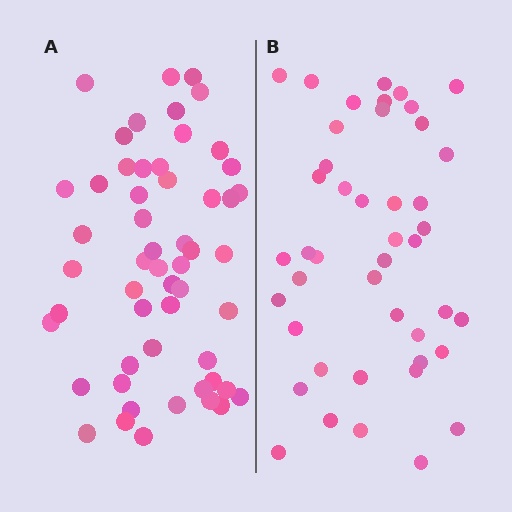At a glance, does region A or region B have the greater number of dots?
Region A (the left region) has more dots.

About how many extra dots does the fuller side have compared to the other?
Region A has roughly 10 or so more dots than region B.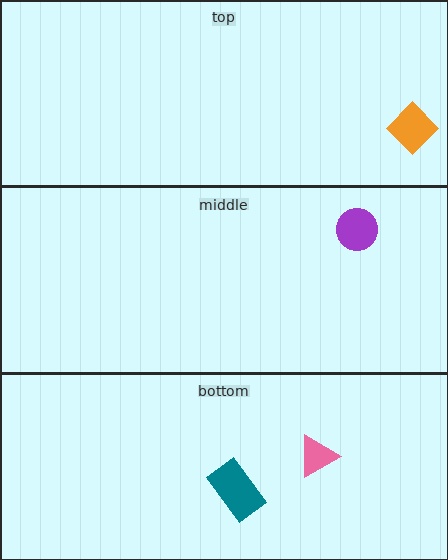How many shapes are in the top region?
1.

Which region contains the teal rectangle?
The bottom region.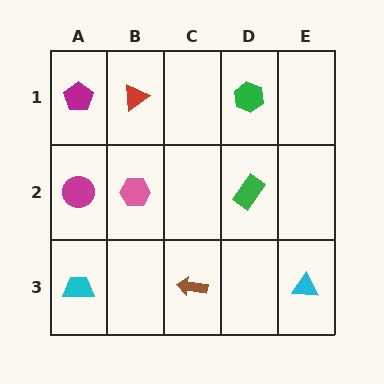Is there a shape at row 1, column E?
No, that cell is empty.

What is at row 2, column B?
A pink hexagon.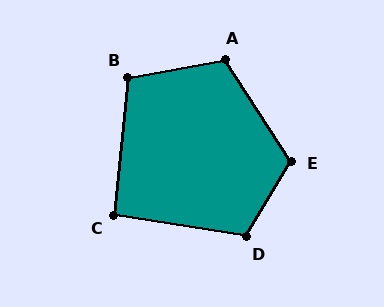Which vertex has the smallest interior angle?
C, at approximately 94 degrees.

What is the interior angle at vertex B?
Approximately 106 degrees (obtuse).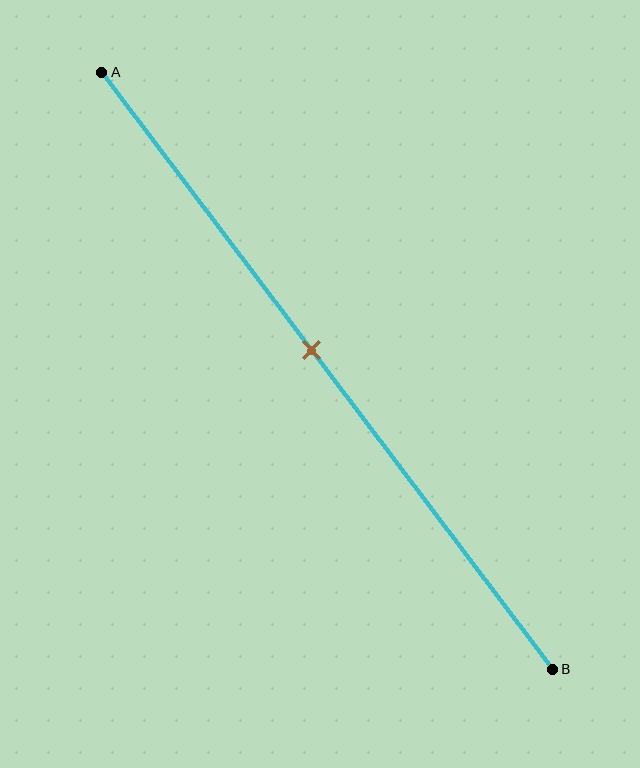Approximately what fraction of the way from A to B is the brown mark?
The brown mark is approximately 45% of the way from A to B.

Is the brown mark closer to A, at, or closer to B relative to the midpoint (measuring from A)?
The brown mark is closer to point A than the midpoint of segment AB.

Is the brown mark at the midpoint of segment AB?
No, the mark is at about 45% from A, not at the 50% midpoint.